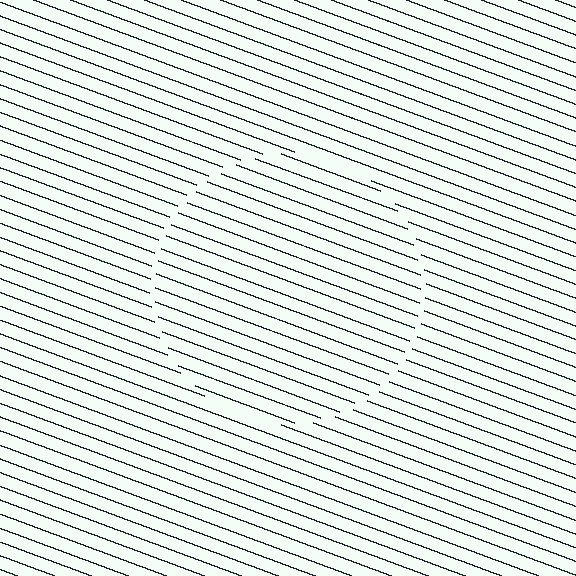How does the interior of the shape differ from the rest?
The interior of the shape contains the same grating, shifted by half a period — the contour is defined by the phase discontinuity where line-ends from the inner and outer gratings abut.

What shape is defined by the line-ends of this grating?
An illusory circle. The interior of the shape contains the same grating, shifted by half a period — the contour is defined by the phase discontinuity where line-ends from the inner and outer gratings abut.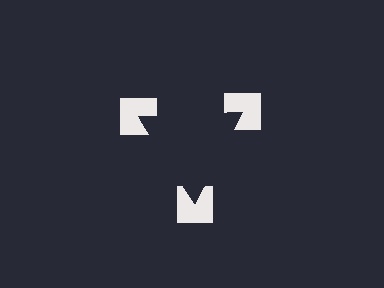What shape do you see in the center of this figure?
An illusory triangle — its edges are inferred from the aligned wedge cuts in the notched squares, not physically drawn.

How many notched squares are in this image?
There are 3 — one at each vertex of the illusory triangle.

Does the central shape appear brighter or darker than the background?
It typically appears slightly darker than the background, even though no actual brightness change is drawn.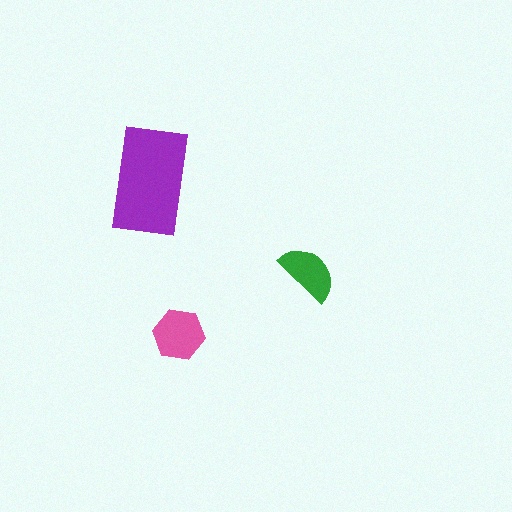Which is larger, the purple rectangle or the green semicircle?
The purple rectangle.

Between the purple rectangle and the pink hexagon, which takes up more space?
The purple rectangle.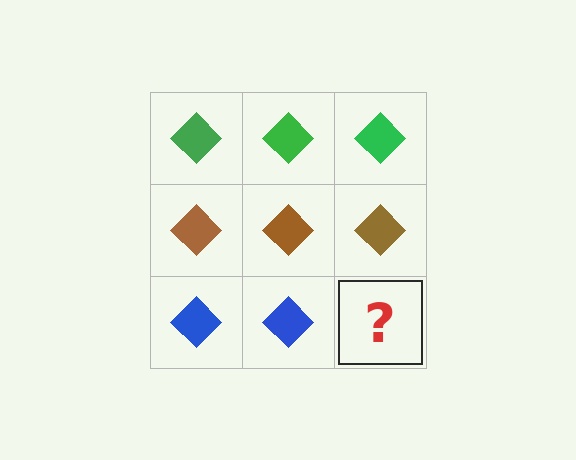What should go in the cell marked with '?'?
The missing cell should contain a blue diamond.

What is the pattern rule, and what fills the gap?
The rule is that each row has a consistent color. The gap should be filled with a blue diamond.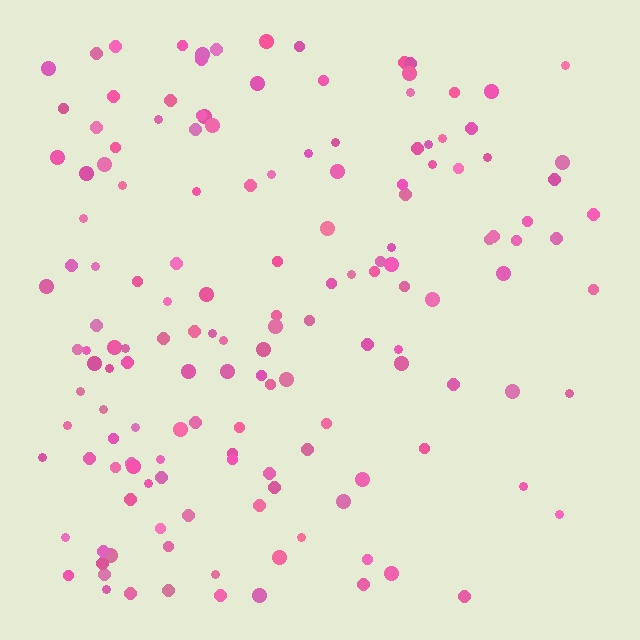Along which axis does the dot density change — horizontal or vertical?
Horizontal.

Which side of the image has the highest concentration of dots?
The left.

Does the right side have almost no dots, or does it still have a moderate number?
Still a moderate number, just noticeably fewer than the left.